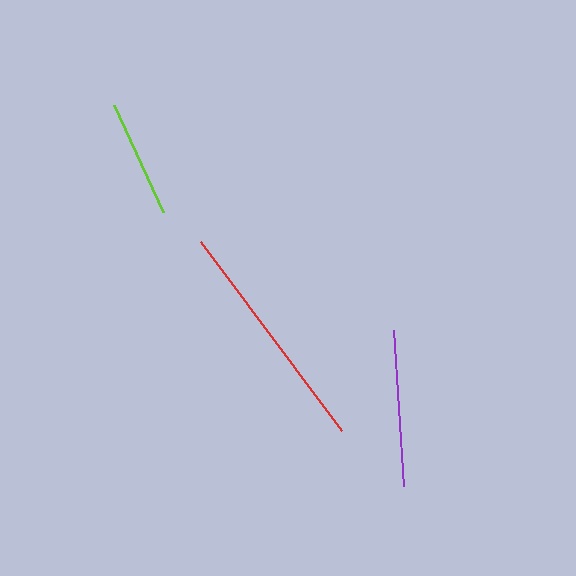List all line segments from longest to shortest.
From longest to shortest: red, purple, lime.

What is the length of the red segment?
The red segment is approximately 236 pixels long.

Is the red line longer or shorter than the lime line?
The red line is longer than the lime line.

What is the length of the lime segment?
The lime segment is approximately 117 pixels long.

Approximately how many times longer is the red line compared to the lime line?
The red line is approximately 2.0 times the length of the lime line.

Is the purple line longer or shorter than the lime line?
The purple line is longer than the lime line.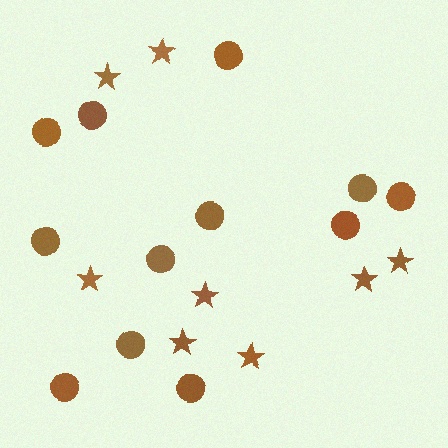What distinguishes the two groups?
There are 2 groups: one group of circles (12) and one group of stars (8).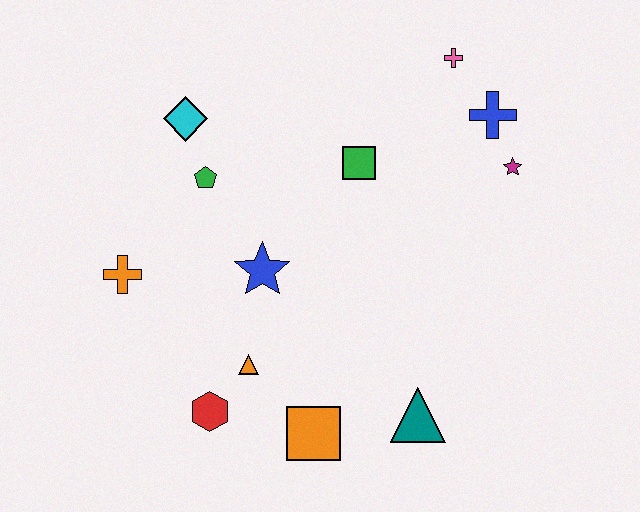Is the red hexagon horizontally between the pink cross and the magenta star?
No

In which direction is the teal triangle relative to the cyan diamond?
The teal triangle is below the cyan diamond.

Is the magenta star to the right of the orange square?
Yes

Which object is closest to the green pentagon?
The cyan diamond is closest to the green pentagon.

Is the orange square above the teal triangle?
No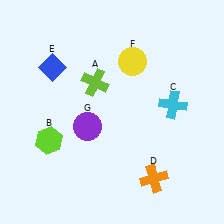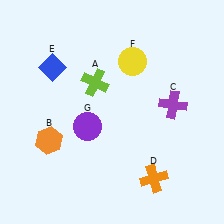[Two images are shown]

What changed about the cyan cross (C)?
In Image 1, C is cyan. In Image 2, it changed to purple.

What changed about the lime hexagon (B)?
In Image 1, B is lime. In Image 2, it changed to orange.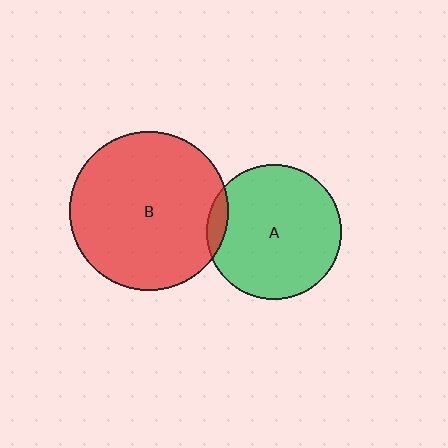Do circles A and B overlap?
Yes.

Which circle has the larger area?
Circle B (red).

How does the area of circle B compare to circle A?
Approximately 1.4 times.